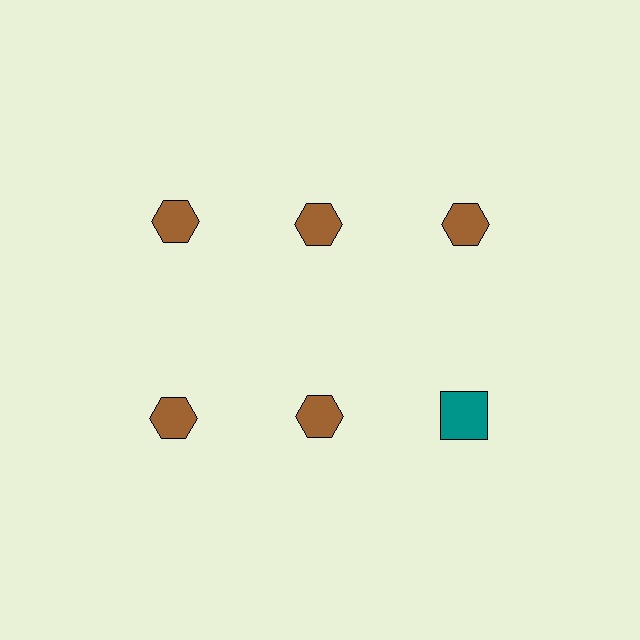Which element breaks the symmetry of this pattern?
The teal square in the second row, center column breaks the symmetry. All other shapes are brown hexagons.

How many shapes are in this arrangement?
There are 6 shapes arranged in a grid pattern.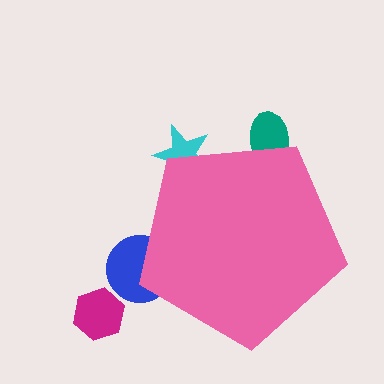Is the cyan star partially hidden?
Yes, the cyan star is partially hidden behind the pink pentagon.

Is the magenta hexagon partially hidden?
No, the magenta hexagon is fully visible.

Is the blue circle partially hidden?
Yes, the blue circle is partially hidden behind the pink pentagon.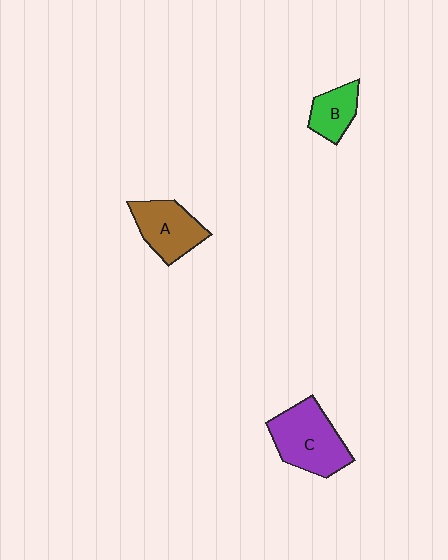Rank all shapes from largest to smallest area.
From largest to smallest: C (purple), A (brown), B (green).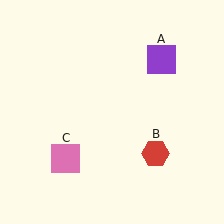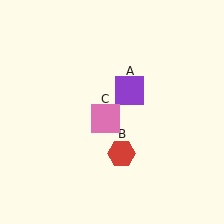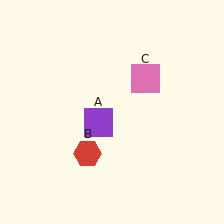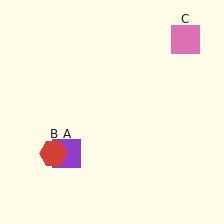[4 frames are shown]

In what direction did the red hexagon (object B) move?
The red hexagon (object B) moved left.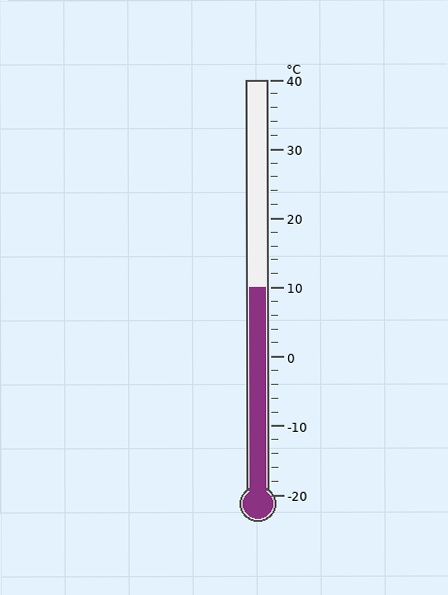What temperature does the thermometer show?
The thermometer shows approximately 10°C.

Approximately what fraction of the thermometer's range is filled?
The thermometer is filled to approximately 50% of its range.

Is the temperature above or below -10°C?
The temperature is above -10°C.